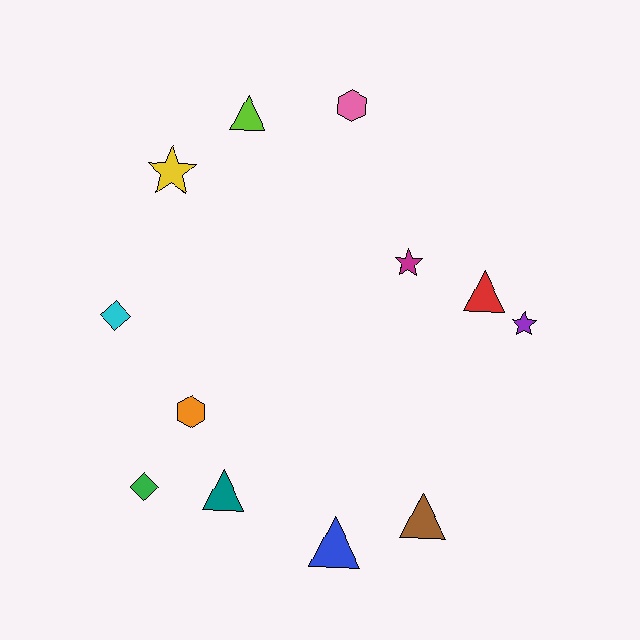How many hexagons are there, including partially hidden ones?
There are 2 hexagons.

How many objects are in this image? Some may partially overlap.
There are 12 objects.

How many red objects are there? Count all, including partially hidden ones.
There is 1 red object.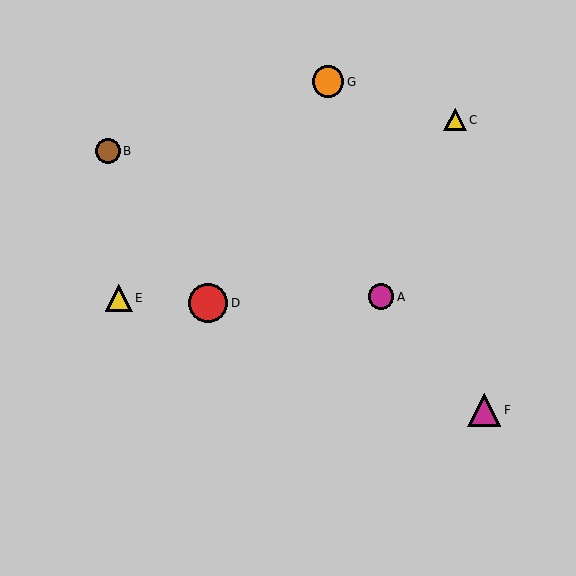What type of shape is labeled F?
Shape F is a magenta triangle.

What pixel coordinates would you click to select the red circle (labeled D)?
Click at (208, 303) to select the red circle D.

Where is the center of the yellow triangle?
The center of the yellow triangle is at (455, 120).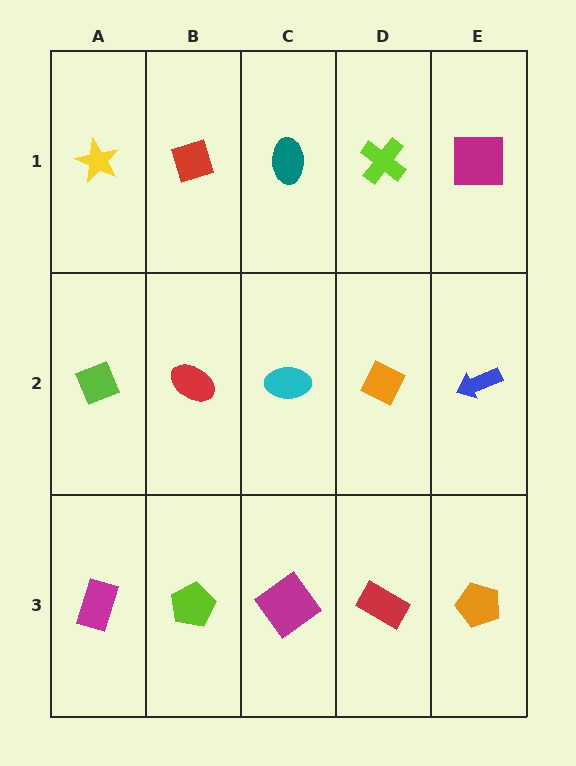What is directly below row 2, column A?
A magenta rectangle.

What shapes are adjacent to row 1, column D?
An orange diamond (row 2, column D), a teal ellipse (row 1, column C), a magenta square (row 1, column E).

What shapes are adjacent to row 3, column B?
A red ellipse (row 2, column B), a magenta rectangle (row 3, column A), a magenta diamond (row 3, column C).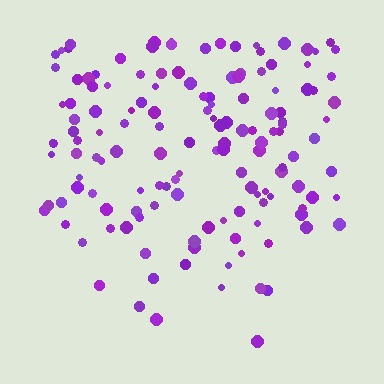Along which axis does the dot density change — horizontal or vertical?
Vertical.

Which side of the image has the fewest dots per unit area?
The bottom.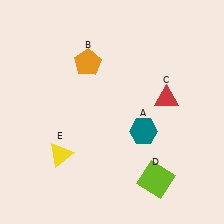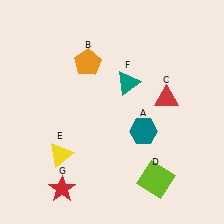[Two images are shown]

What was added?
A teal triangle (F), a red star (G) were added in Image 2.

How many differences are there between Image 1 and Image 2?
There are 2 differences between the two images.